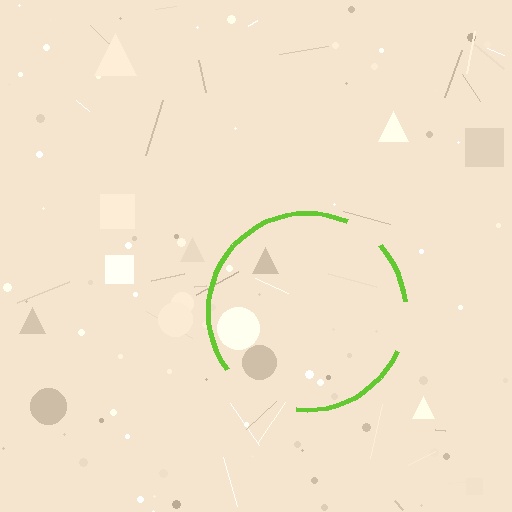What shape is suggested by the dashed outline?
The dashed outline suggests a circle.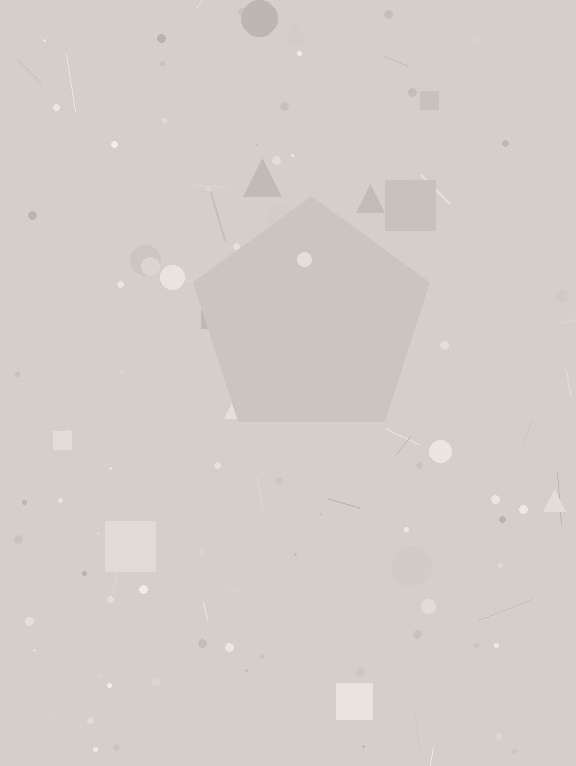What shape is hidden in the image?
A pentagon is hidden in the image.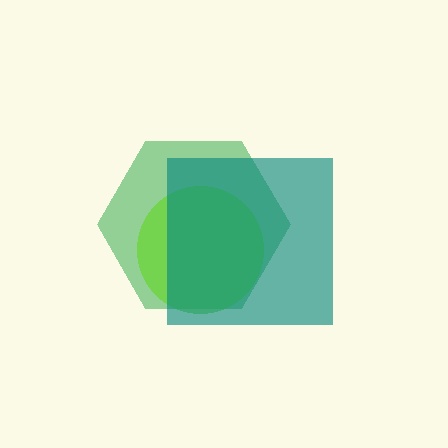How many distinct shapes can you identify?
There are 3 distinct shapes: a green hexagon, a lime circle, a teal square.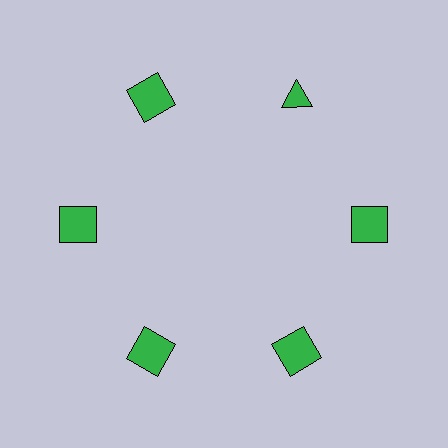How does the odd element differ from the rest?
It has a different shape: triangle instead of square.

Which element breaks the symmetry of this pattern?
The green triangle at roughly the 1 o'clock position breaks the symmetry. All other shapes are green squares.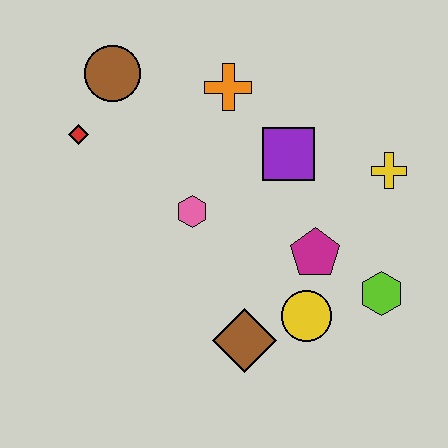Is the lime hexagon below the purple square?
Yes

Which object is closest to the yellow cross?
The purple square is closest to the yellow cross.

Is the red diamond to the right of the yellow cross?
No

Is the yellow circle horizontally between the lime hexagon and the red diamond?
Yes